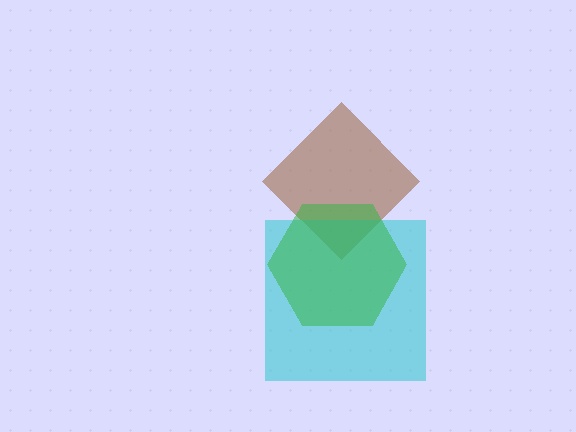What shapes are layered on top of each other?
The layered shapes are: a brown diamond, a cyan square, a green hexagon.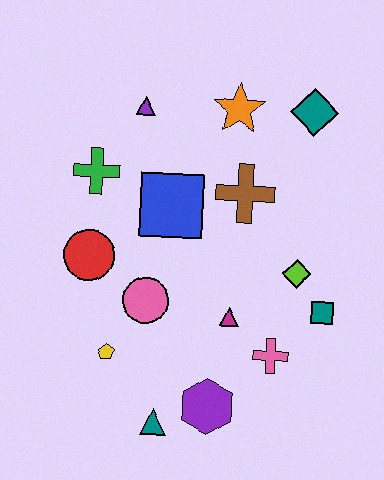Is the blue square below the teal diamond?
Yes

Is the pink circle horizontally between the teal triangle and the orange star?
No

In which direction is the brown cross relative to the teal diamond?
The brown cross is below the teal diamond.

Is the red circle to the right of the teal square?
No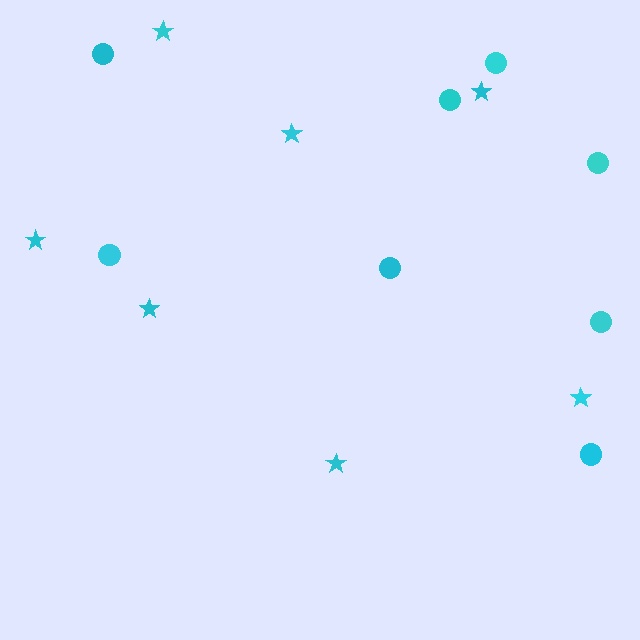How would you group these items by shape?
There are 2 groups: one group of circles (8) and one group of stars (7).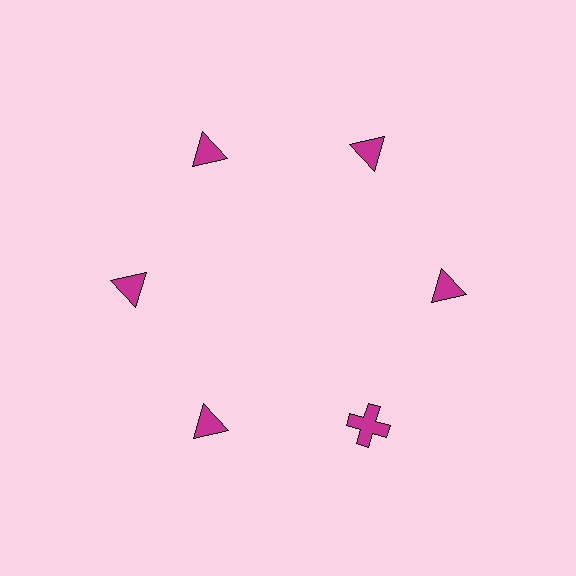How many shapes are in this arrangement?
There are 6 shapes arranged in a ring pattern.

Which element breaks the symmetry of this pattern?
The magenta cross at roughly the 5 o'clock position breaks the symmetry. All other shapes are magenta triangles.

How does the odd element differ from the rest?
It has a different shape: cross instead of triangle.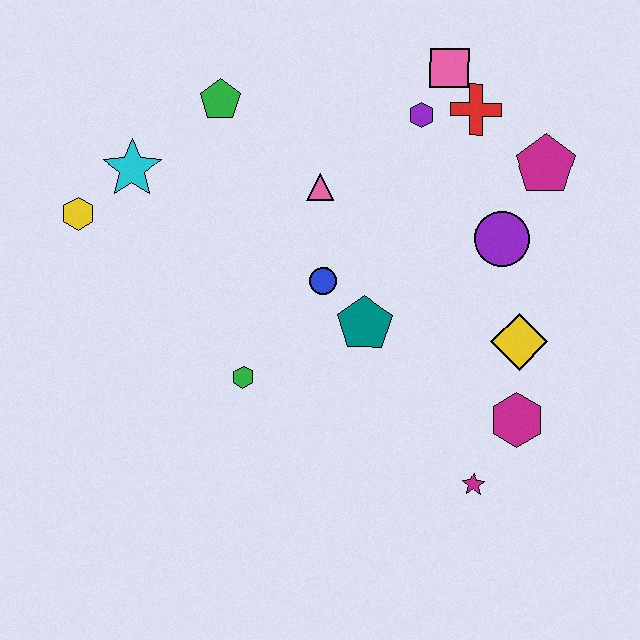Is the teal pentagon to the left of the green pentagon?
No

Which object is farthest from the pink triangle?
The magenta star is farthest from the pink triangle.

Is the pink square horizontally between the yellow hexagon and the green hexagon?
No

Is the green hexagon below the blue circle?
Yes